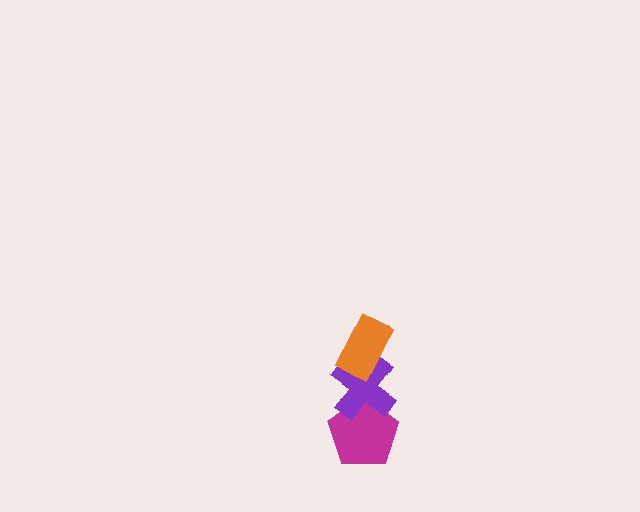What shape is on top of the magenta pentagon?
The purple cross is on top of the magenta pentagon.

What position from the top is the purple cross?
The purple cross is 2nd from the top.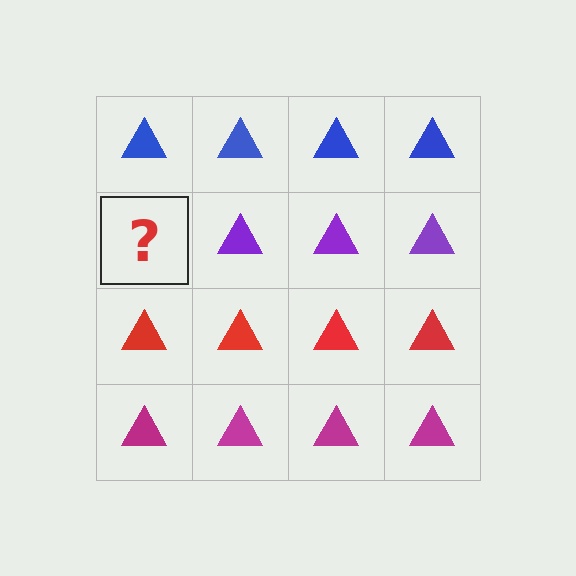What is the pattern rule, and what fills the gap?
The rule is that each row has a consistent color. The gap should be filled with a purple triangle.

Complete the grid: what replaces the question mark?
The question mark should be replaced with a purple triangle.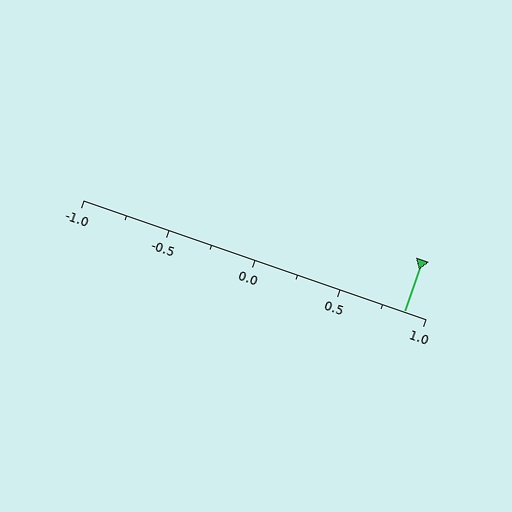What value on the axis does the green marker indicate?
The marker indicates approximately 0.88.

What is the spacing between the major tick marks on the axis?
The major ticks are spaced 0.5 apart.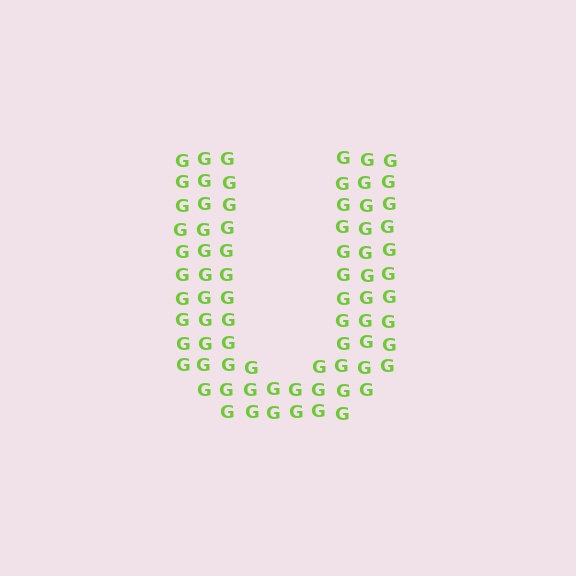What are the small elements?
The small elements are letter G's.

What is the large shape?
The large shape is the letter U.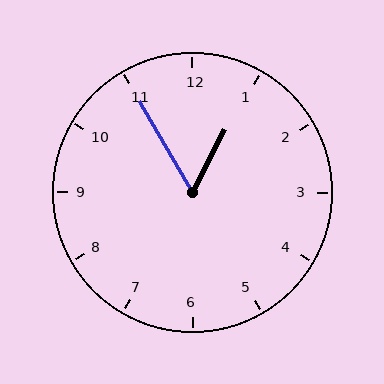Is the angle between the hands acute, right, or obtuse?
It is acute.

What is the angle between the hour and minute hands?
Approximately 58 degrees.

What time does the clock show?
12:55.